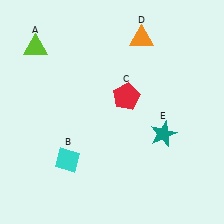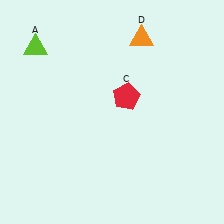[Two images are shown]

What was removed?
The cyan diamond (B), the teal star (E) were removed in Image 2.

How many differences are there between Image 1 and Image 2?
There are 2 differences between the two images.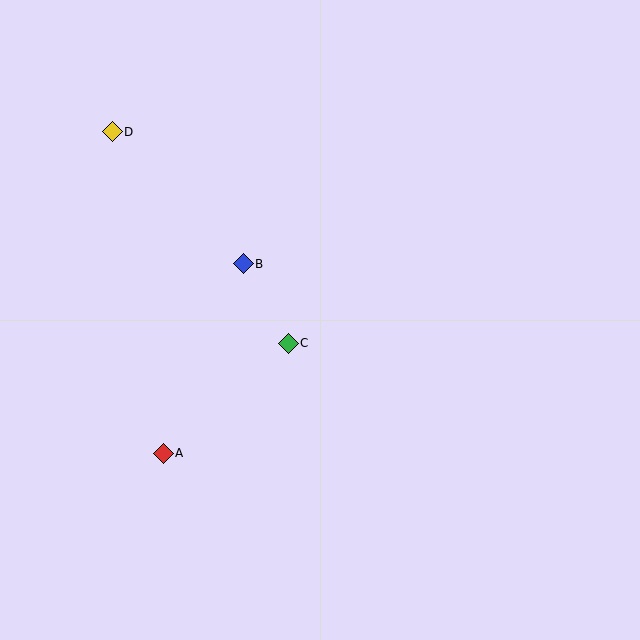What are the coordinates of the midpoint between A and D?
The midpoint between A and D is at (138, 292).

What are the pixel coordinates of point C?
Point C is at (288, 343).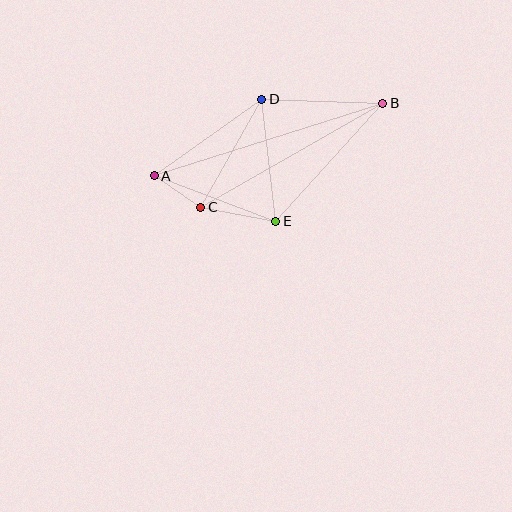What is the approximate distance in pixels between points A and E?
The distance between A and E is approximately 130 pixels.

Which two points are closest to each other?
Points A and C are closest to each other.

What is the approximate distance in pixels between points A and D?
The distance between A and D is approximately 132 pixels.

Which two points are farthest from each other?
Points A and B are farthest from each other.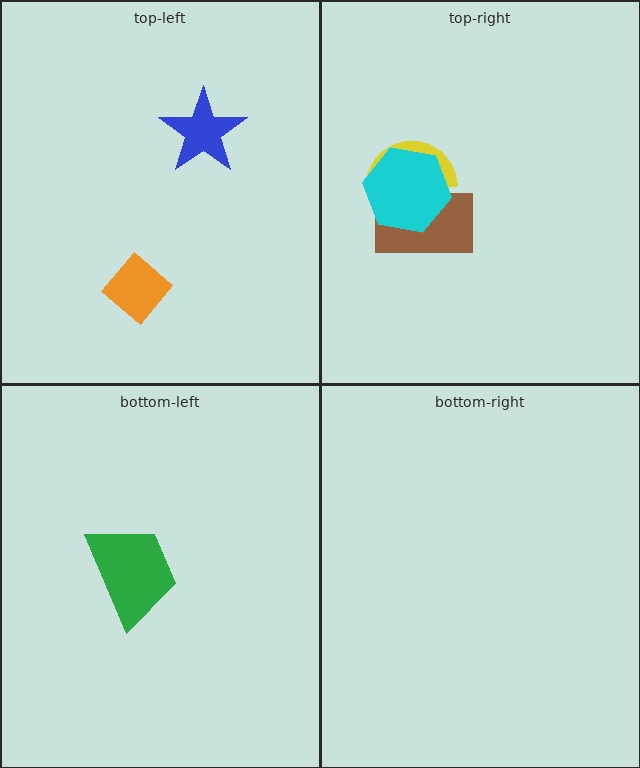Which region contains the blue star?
The top-left region.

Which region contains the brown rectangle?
The top-right region.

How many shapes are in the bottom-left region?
1.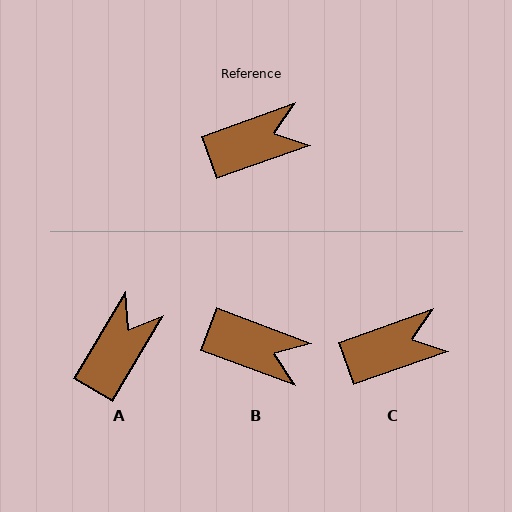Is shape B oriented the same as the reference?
No, it is off by about 40 degrees.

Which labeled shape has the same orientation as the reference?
C.